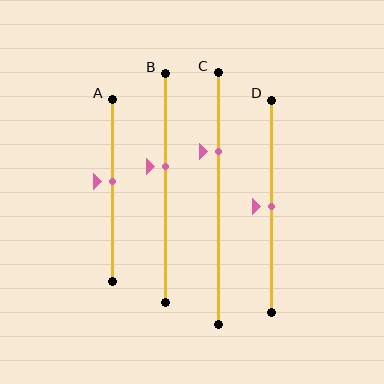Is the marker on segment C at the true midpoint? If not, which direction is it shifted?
No, the marker on segment C is shifted upward by about 19% of the segment length.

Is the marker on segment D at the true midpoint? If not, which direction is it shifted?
Yes, the marker on segment D is at the true midpoint.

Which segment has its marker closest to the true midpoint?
Segment D has its marker closest to the true midpoint.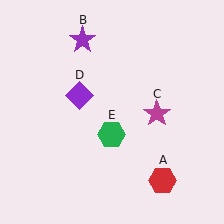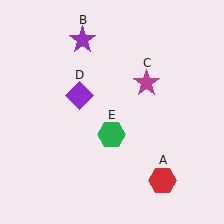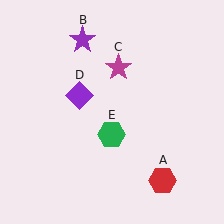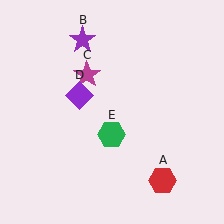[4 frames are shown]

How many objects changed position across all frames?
1 object changed position: magenta star (object C).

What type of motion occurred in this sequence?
The magenta star (object C) rotated counterclockwise around the center of the scene.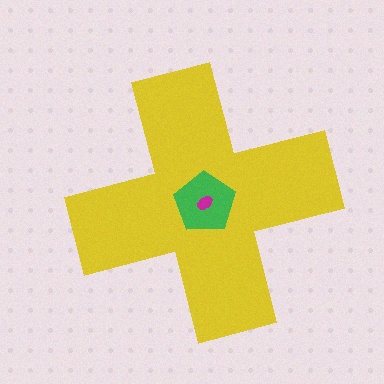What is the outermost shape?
The yellow cross.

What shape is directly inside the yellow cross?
The green pentagon.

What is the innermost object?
The magenta ellipse.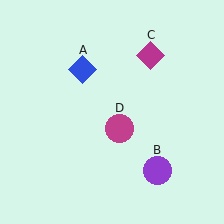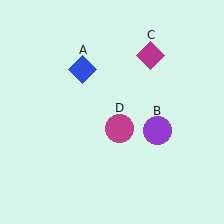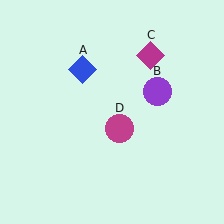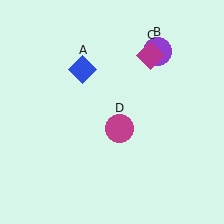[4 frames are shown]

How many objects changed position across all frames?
1 object changed position: purple circle (object B).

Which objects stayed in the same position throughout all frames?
Blue diamond (object A) and magenta diamond (object C) and magenta circle (object D) remained stationary.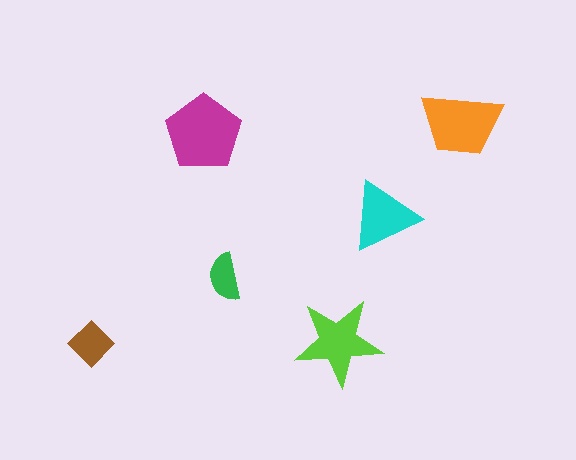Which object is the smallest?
The green semicircle.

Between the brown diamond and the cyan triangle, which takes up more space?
The cyan triangle.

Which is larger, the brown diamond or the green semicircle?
The brown diamond.